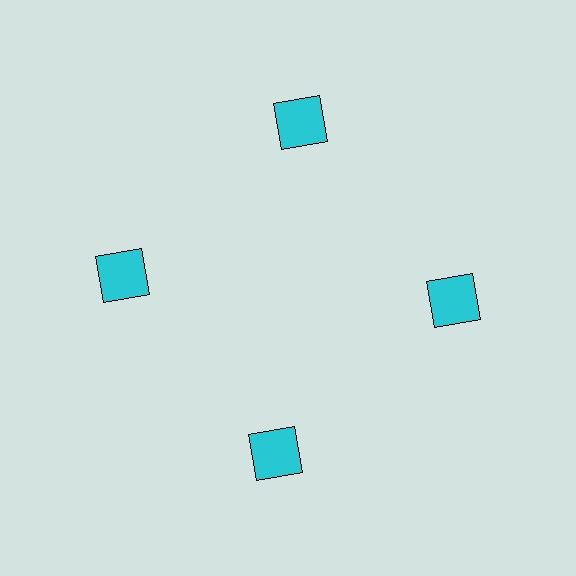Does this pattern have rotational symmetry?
Yes, this pattern has 4-fold rotational symmetry. It looks the same after rotating 90 degrees around the center.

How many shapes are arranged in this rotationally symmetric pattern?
There are 4 shapes, arranged in 4 groups of 1.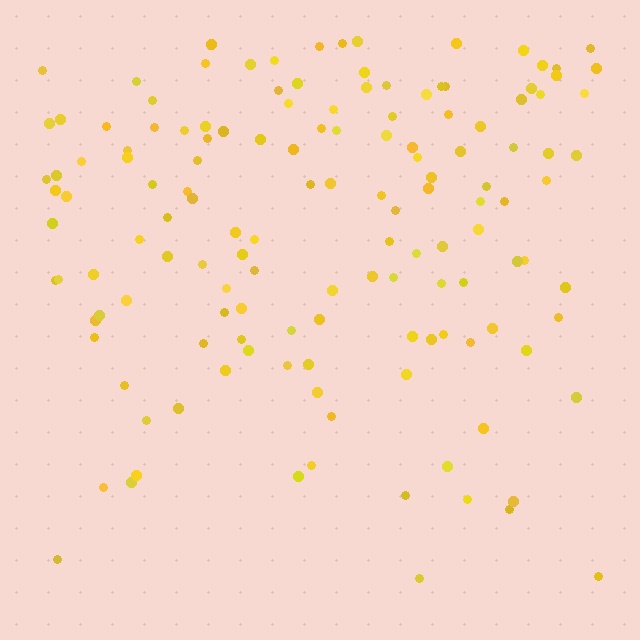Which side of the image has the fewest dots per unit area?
The bottom.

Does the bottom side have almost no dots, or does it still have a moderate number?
Still a moderate number, just noticeably fewer than the top.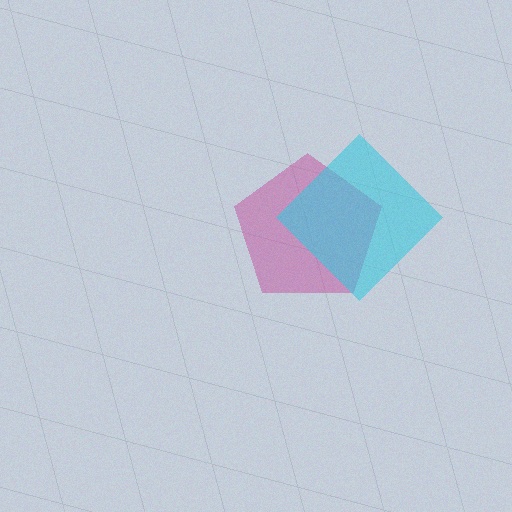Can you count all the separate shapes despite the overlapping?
Yes, there are 2 separate shapes.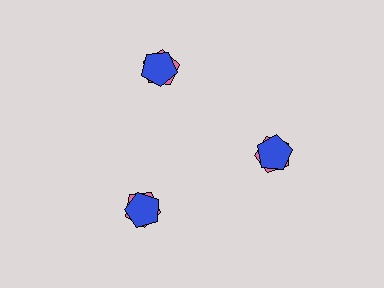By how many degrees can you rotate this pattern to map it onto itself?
The pattern maps onto itself every 120 degrees of rotation.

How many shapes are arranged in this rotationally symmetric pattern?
There are 6 shapes, arranged in 3 groups of 2.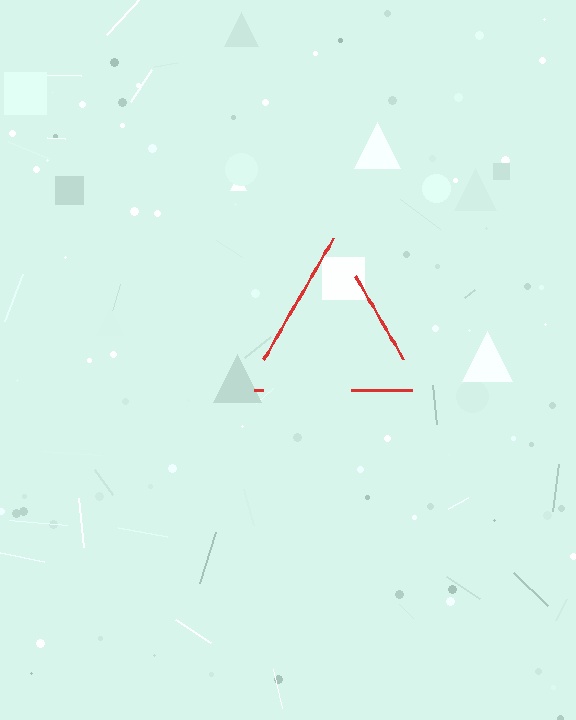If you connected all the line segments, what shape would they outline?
They would outline a triangle.